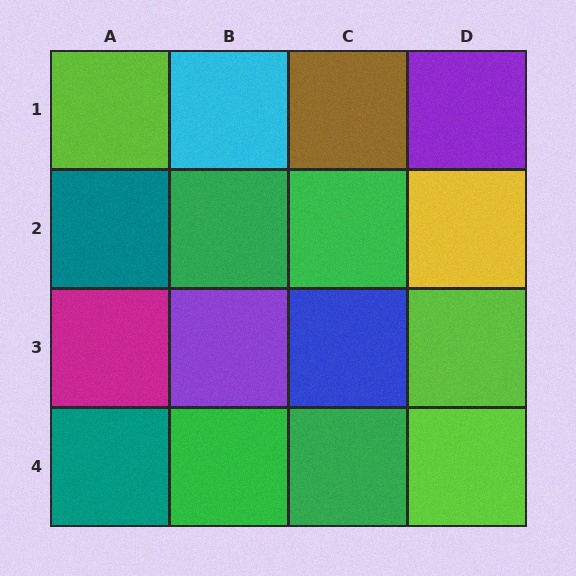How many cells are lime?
3 cells are lime.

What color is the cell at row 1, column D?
Purple.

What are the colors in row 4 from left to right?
Teal, green, green, lime.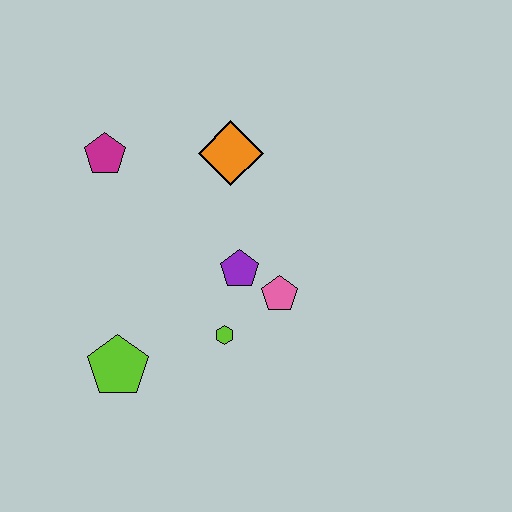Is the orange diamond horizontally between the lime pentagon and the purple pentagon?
Yes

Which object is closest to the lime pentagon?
The lime hexagon is closest to the lime pentagon.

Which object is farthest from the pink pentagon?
The magenta pentagon is farthest from the pink pentagon.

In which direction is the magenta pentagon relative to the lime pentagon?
The magenta pentagon is above the lime pentagon.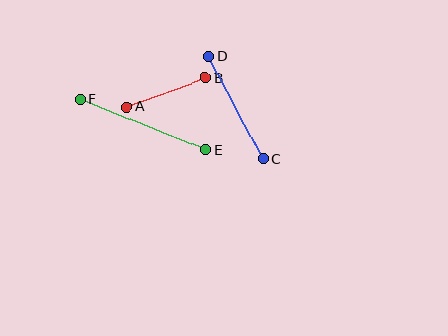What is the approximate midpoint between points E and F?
The midpoint is at approximately (143, 125) pixels.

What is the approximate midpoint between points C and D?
The midpoint is at approximately (236, 108) pixels.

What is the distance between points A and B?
The distance is approximately 84 pixels.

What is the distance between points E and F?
The distance is approximately 135 pixels.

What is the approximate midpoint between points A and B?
The midpoint is at approximately (166, 92) pixels.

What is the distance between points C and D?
The distance is approximately 116 pixels.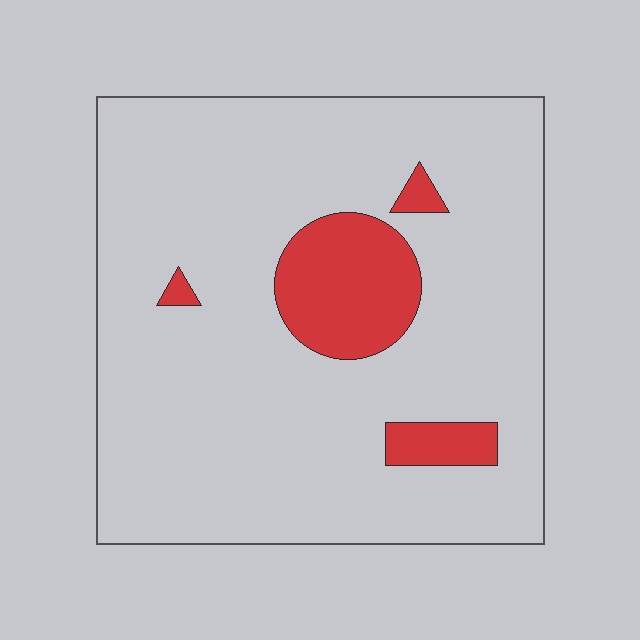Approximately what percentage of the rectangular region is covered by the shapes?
Approximately 10%.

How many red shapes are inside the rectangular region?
4.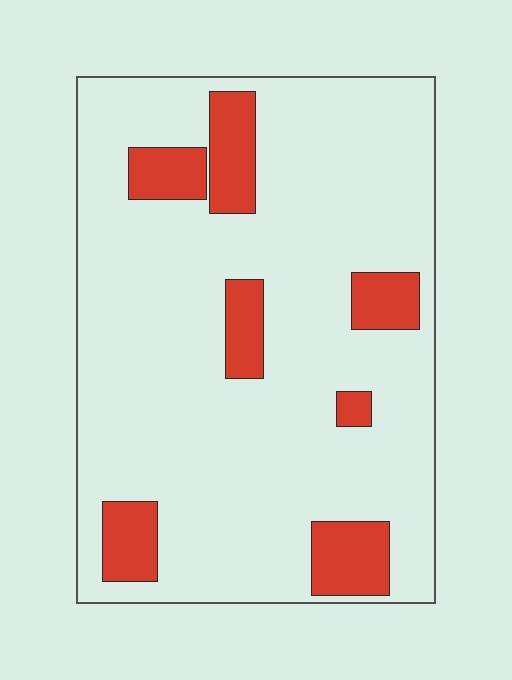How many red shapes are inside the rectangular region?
7.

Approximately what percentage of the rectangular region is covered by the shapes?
Approximately 15%.